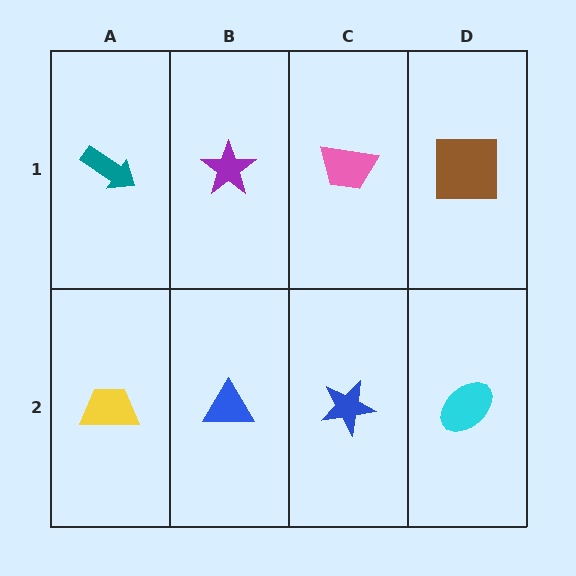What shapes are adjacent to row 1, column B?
A blue triangle (row 2, column B), a teal arrow (row 1, column A), a pink trapezoid (row 1, column C).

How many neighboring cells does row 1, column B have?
3.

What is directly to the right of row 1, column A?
A purple star.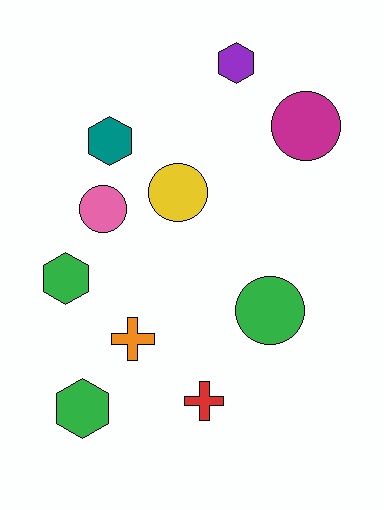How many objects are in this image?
There are 10 objects.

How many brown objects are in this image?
There are no brown objects.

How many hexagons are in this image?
There are 4 hexagons.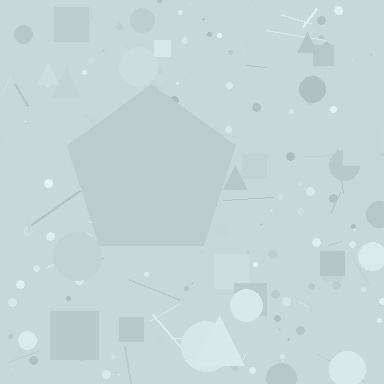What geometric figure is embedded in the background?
A pentagon is embedded in the background.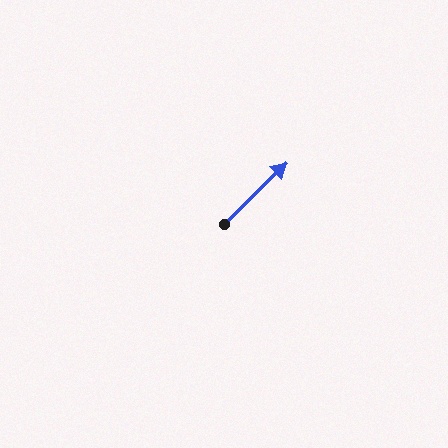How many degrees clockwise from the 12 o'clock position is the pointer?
Approximately 45 degrees.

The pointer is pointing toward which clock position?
Roughly 2 o'clock.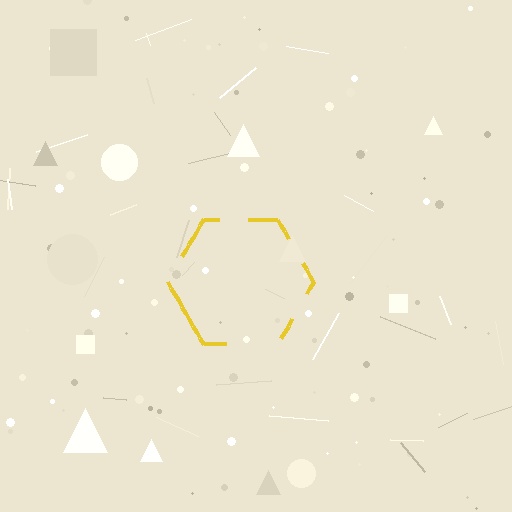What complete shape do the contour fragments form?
The contour fragments form a hexagon.